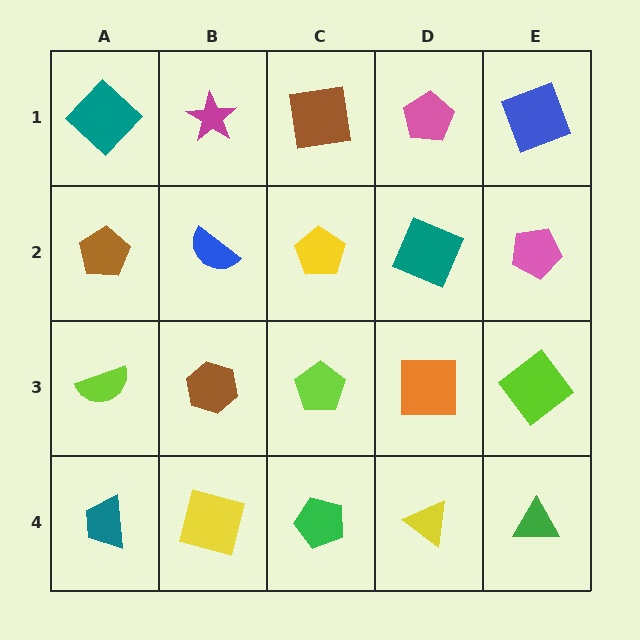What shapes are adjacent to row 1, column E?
A pink pentagon (row 2, column E), a pink pentagon (row 1, column D).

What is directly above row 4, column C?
A lime pentagon.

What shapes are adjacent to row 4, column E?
A lime diamond (row 3, column E), a yellow triangle (row 4, column D).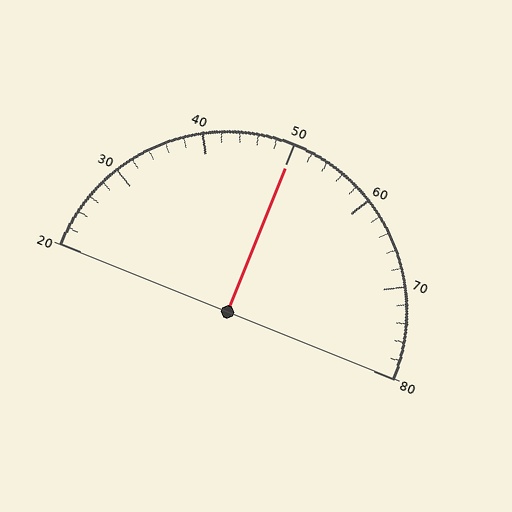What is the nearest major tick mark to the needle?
The nearest major tick mark is 50.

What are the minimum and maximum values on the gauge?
The gauge ranges from 20 to 80.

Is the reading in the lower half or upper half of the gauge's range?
The reading is in the upper half of the range (20 to 80).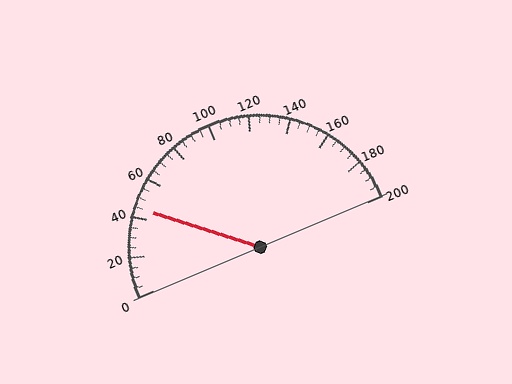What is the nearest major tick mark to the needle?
The nearest major tick mark is 40.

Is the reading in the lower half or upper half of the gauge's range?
The reading is in the lower half of the range (0 to 200).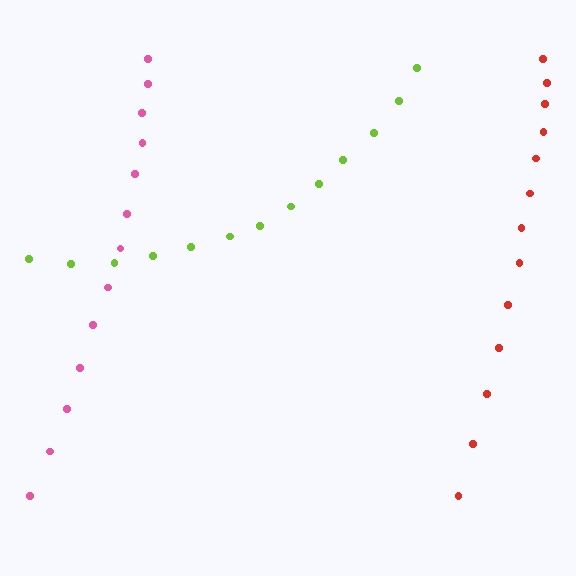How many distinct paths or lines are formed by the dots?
There are 3 distinct paths.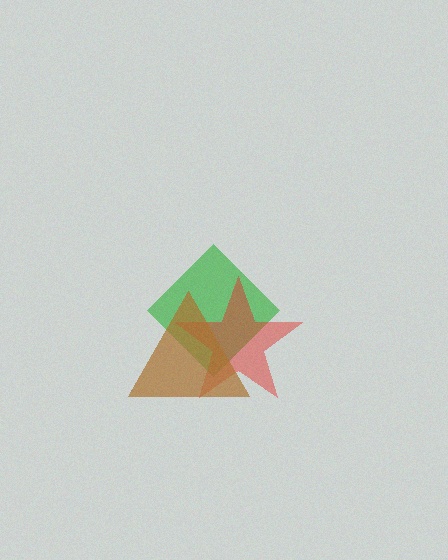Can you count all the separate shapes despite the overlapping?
Yes, there are 3 separate shapes.